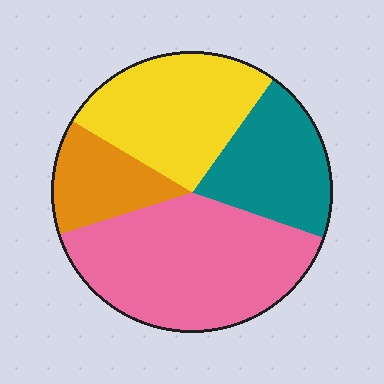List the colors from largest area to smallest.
From largest to smallest: pink, yellow, teal, orange.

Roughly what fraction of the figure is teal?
Teal takes up about one fifth (1/5) of the figure.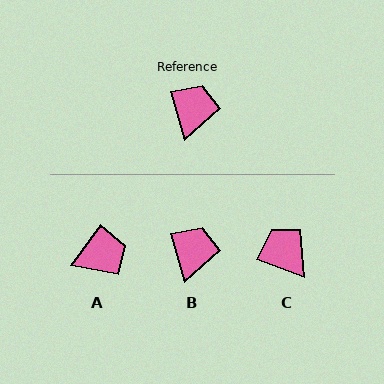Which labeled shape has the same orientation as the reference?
B.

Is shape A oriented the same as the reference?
No, it is off by about 51 degrees.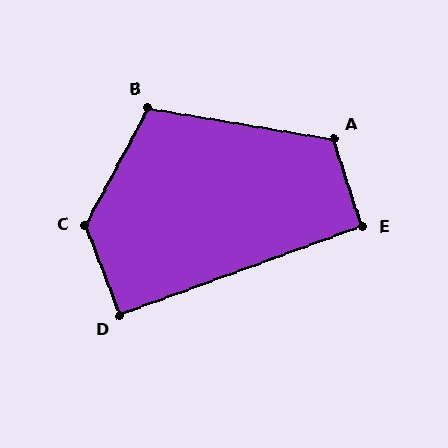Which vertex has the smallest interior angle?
D, at approximately 91 degrees.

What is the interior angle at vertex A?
Approximately 118 degrees (obtuse).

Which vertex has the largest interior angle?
C, at approximately 131 degrees.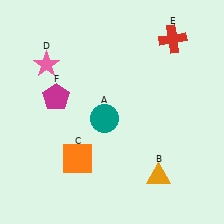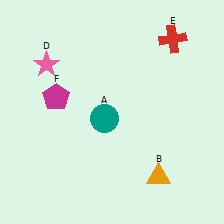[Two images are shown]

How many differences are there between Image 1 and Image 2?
There is 1 difference between the two images.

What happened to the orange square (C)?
The orange square (C) was removed in Image 2. It was in the bottom-left area of Image 1.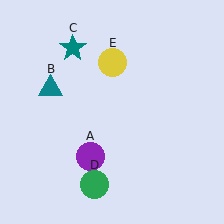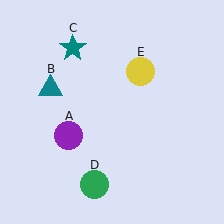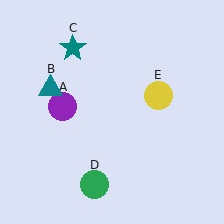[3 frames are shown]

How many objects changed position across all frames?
2 objects changed position: purple circle (object A), yellow circle (object E).